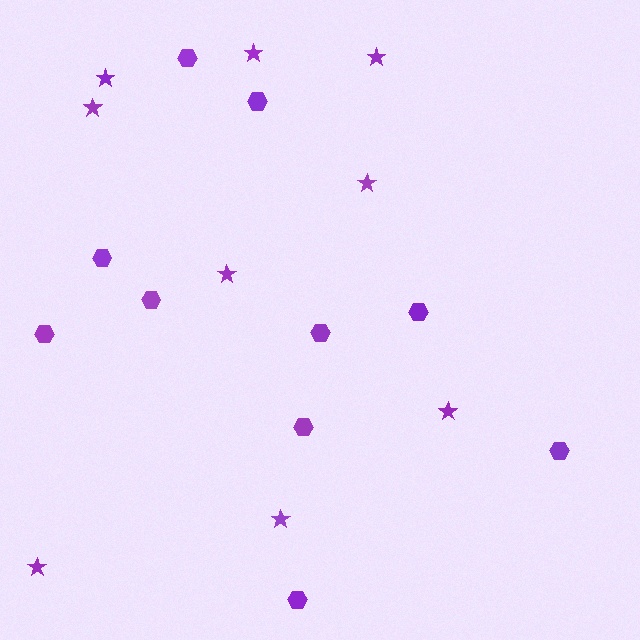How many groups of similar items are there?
There are 2 groups: one group of hexagons (10) and one group of stars (9).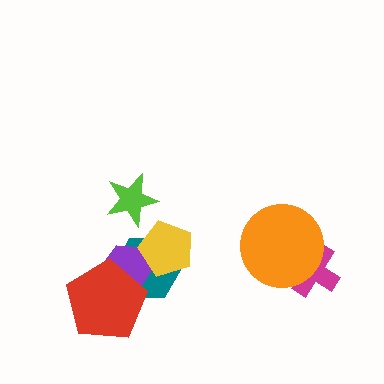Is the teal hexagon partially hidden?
Yes, it is partially covered by another shape.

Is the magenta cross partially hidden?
Yes, it is partially covered by another shape.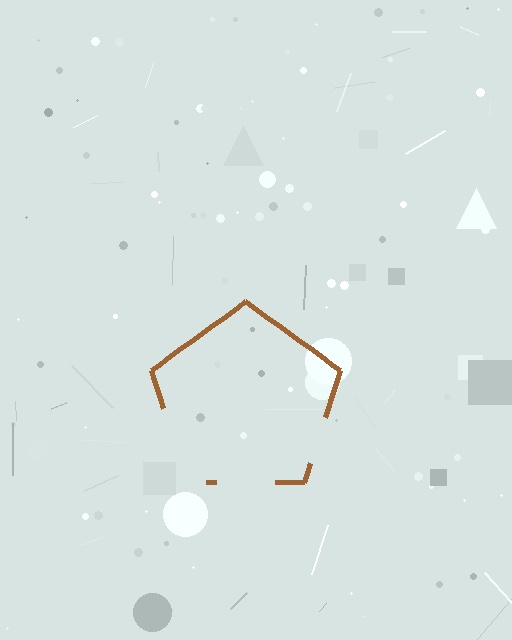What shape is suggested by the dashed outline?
The dashed outline suggests a pentagon.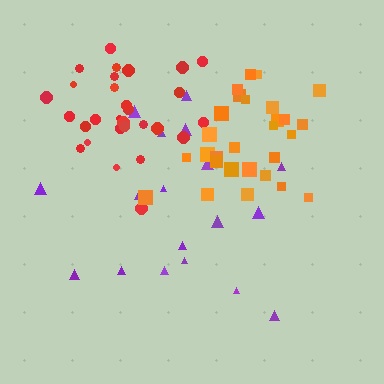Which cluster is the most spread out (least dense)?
Purple.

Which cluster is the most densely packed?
Red.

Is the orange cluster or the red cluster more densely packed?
Red.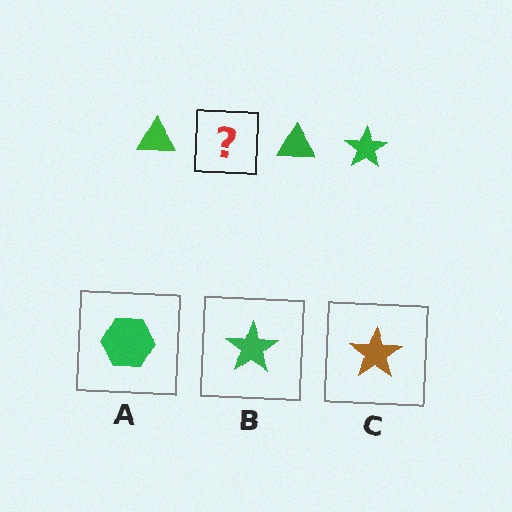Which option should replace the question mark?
Option B.